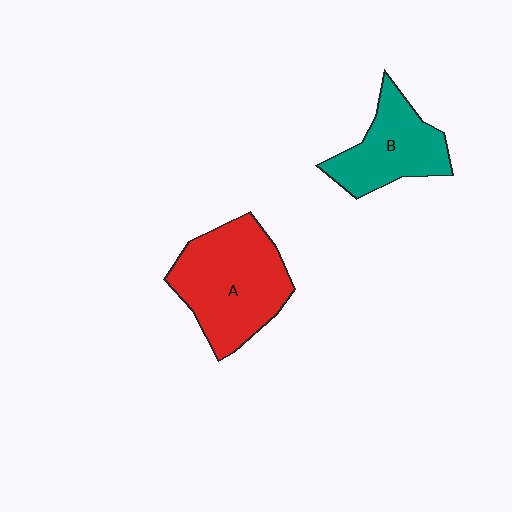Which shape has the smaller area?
Shape B (teal).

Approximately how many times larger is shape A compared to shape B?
Approximately 1.5 times.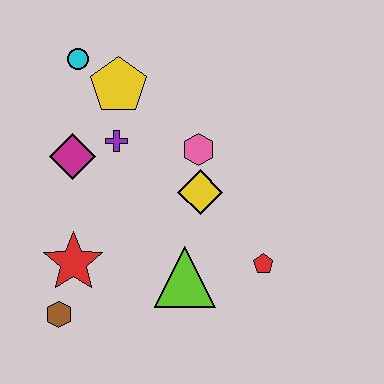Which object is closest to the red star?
The brown hexagon is closest to the red star.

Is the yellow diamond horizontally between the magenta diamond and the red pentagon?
Yes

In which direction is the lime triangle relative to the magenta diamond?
The lime triangle is below the magenta diamond.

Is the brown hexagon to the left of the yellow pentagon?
Yes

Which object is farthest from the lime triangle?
The cyan circle is farthest from the lime triangle.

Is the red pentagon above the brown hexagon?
Yes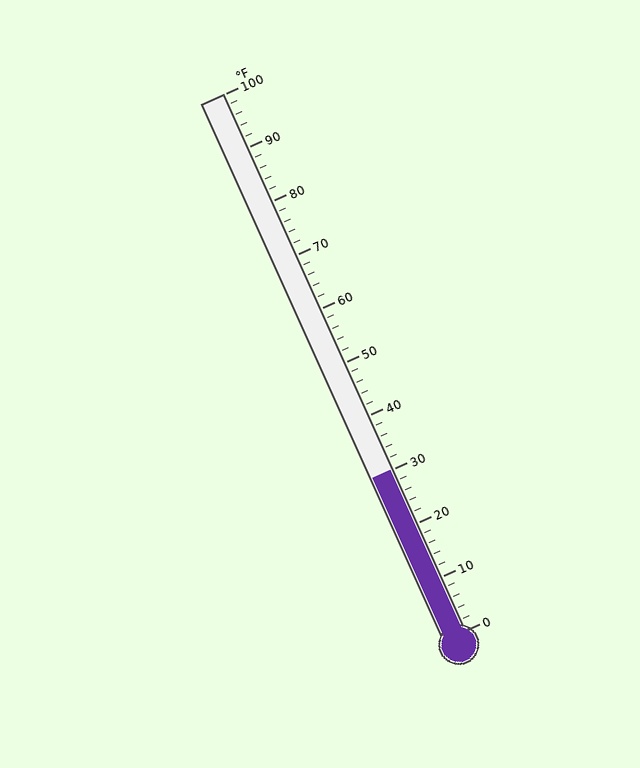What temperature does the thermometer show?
The thermometer shows approximately 30°F.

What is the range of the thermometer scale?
The thermometer scale ranges from 0°F to 100°F.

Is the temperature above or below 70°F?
The temperature is below 70°F.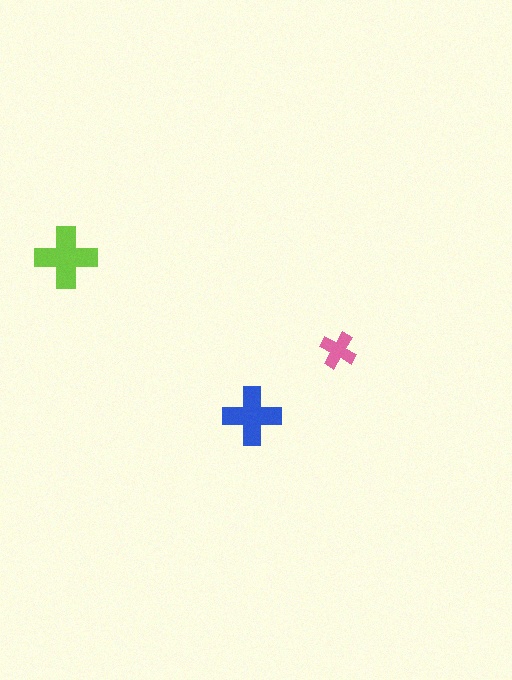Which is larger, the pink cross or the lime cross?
The lime one.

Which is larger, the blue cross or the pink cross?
The blue one.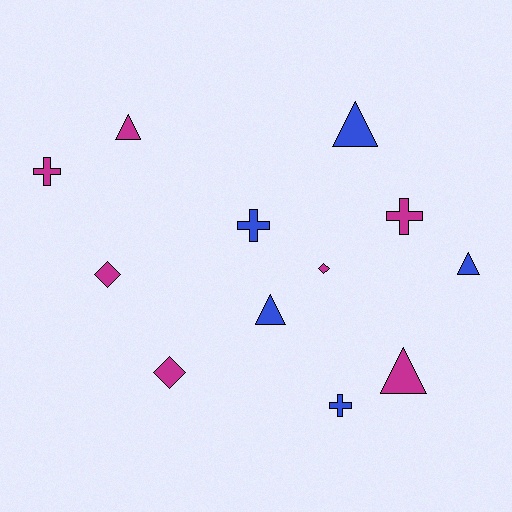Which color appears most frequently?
Magenta, with 7 objects.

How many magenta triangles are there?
There are 2 magenta triangles.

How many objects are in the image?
There are 12 objects.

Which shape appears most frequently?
Triangle, with 5 objects.